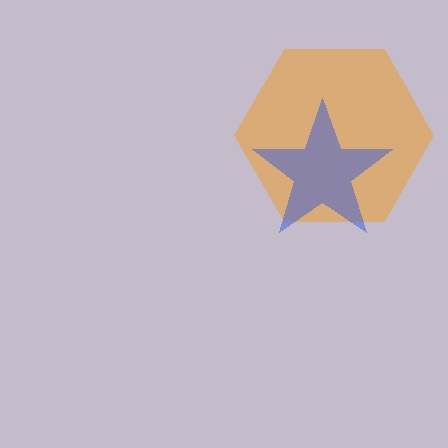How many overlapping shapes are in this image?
There are 2 overlapping shapes in the image.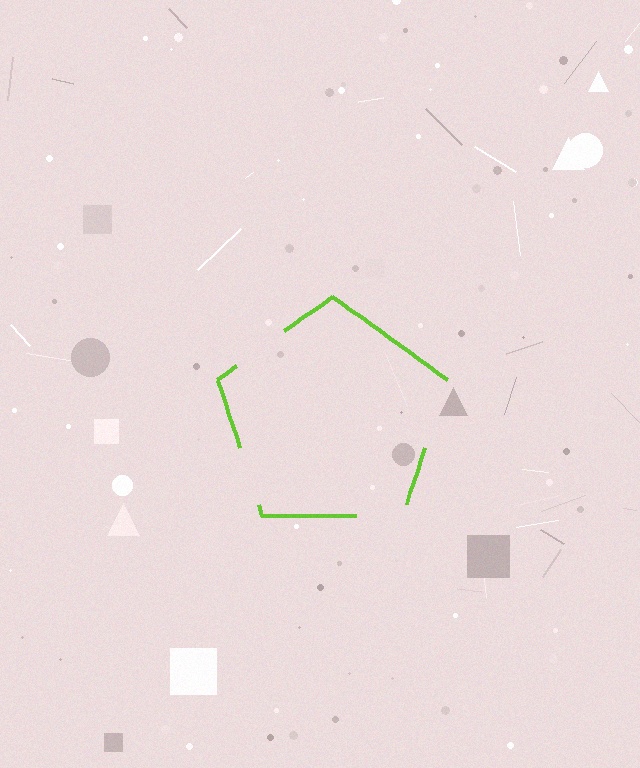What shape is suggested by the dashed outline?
The dashed outline suggests a pentagon.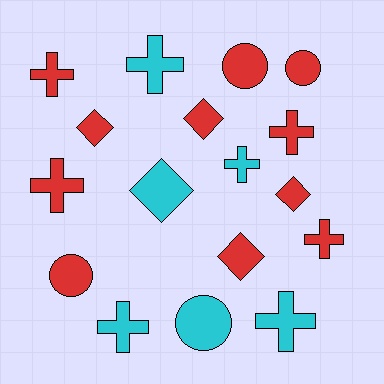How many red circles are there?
There are 3 red circles.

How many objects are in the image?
There are 17 objects.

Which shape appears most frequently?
Cross, with 8 objects.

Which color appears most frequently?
Red, with 11 objects.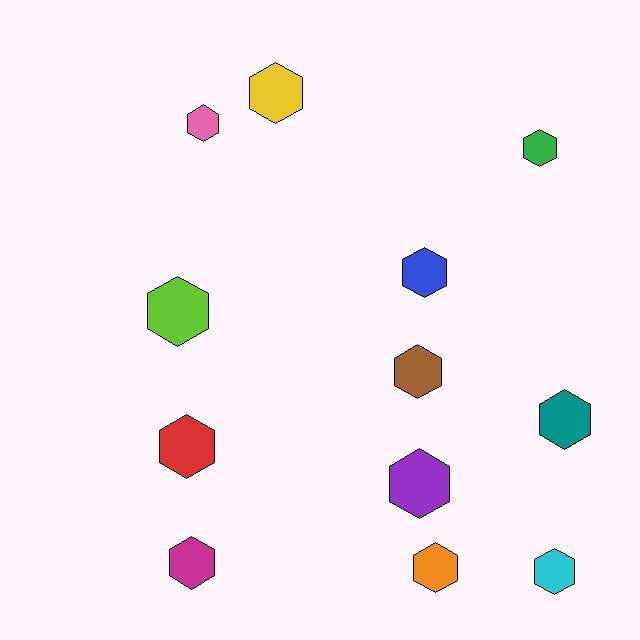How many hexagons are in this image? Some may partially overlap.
There are 12 hexagons.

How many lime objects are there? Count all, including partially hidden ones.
There is 1 lime object.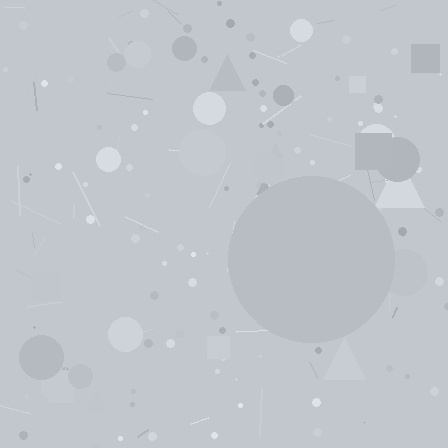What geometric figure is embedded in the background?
A circle is embedded in the background.